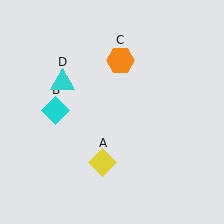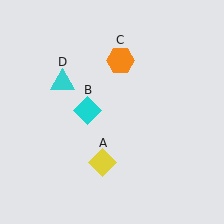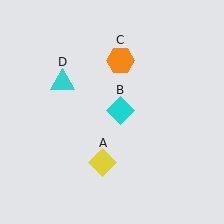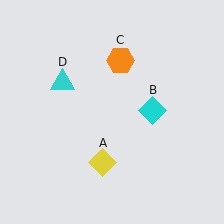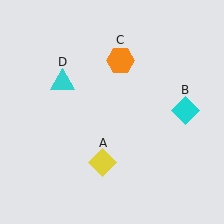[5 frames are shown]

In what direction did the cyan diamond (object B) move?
The cyan diamond (object B) moved right.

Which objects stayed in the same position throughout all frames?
Yellow diamond (object A) and orange hexagon (object C) and cyan triangle (object D) remained stationary.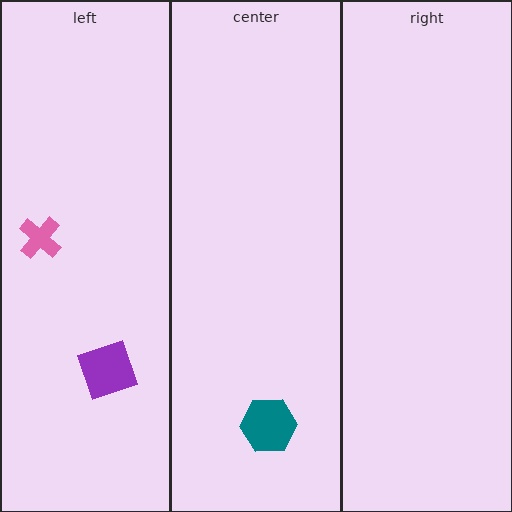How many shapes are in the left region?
2.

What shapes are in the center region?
The teal hexagon.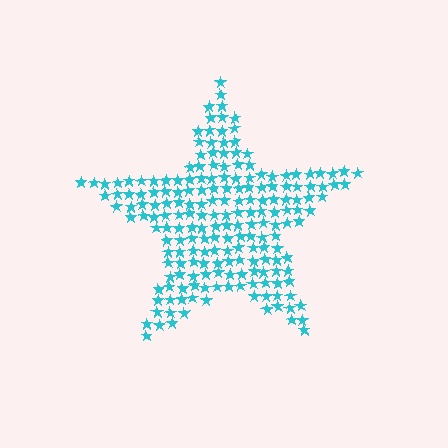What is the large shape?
The large shape is a star.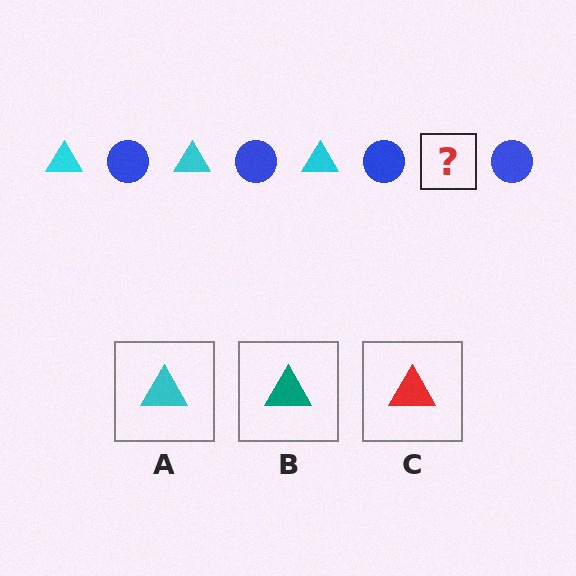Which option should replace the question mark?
Option A.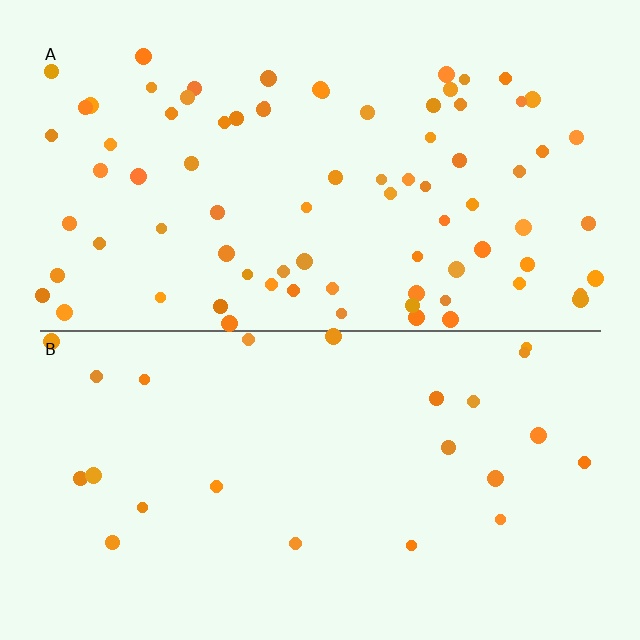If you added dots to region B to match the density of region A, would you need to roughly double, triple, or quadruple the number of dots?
Approximately triple.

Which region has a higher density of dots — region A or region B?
A (the top).